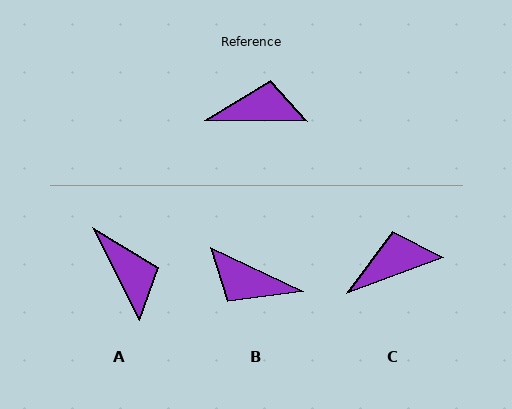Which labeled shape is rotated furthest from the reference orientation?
B, about 156 degrees away.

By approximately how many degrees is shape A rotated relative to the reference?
Approximately 63 degrees clockwise.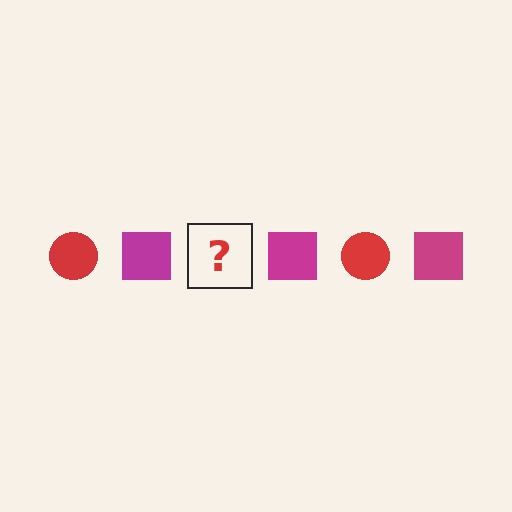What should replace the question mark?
The question mark should be replaced with a red circle.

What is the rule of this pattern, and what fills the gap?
The rule is that the pattern alternates between red circle and magenta square. The gap should be filled with a red circle.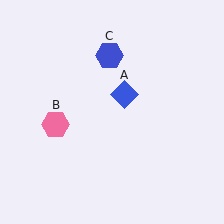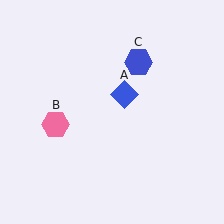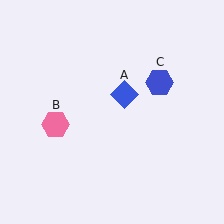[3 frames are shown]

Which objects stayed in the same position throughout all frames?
Blue diamond (object A) and pink hexagon (object B) remained stationary.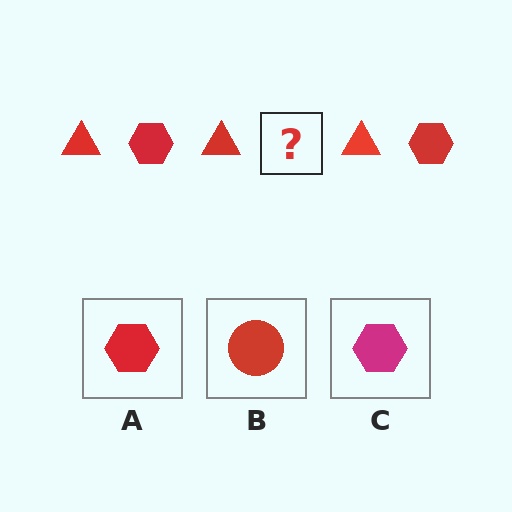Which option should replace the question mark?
Option A.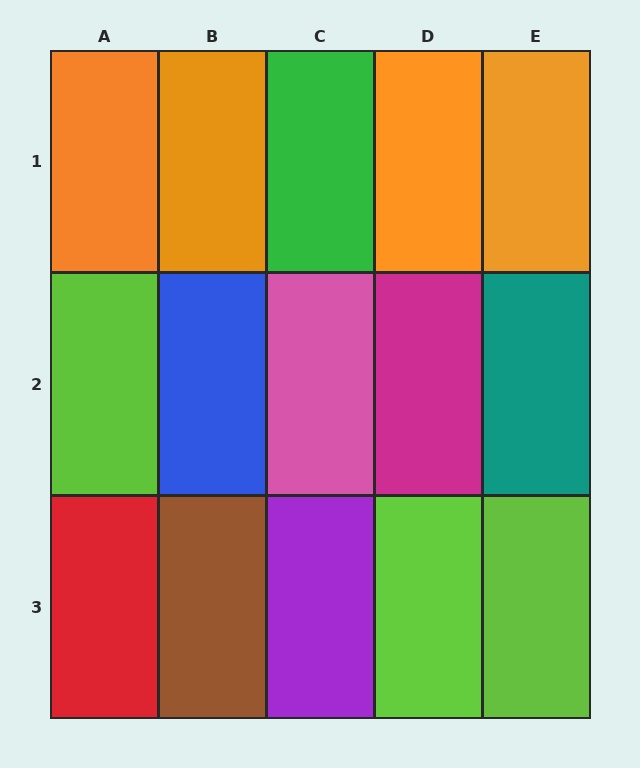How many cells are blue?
1 cell is blue.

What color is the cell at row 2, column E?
Teal.